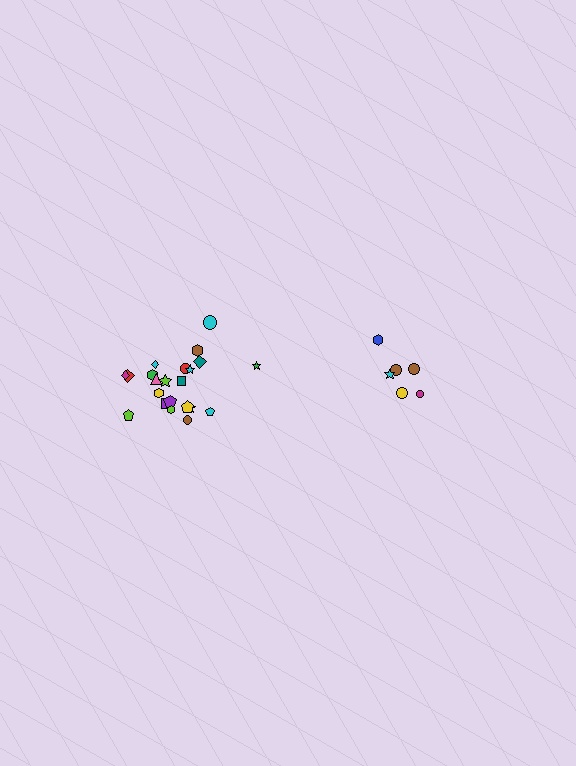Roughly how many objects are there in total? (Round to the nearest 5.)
Roughly 30 objects in total.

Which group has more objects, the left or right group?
The left group.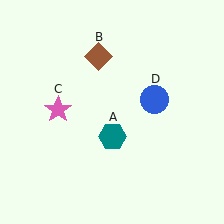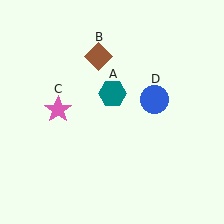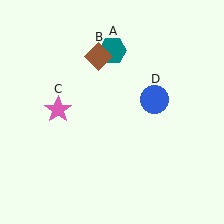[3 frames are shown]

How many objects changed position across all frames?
1 object changed position: teal hexagon (object A).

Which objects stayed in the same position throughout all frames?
Brown diamond (object B) and pink star (object C) and blue circle (object D) remained stationary.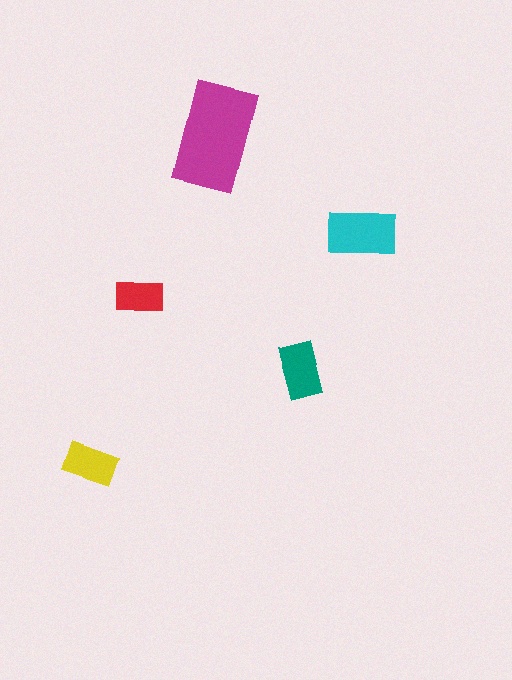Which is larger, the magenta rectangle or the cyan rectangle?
The magenta one.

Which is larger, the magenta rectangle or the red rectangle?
The magenta one.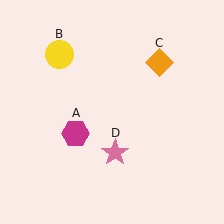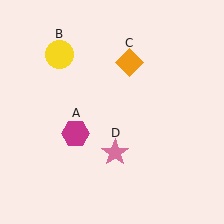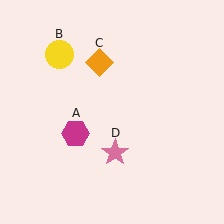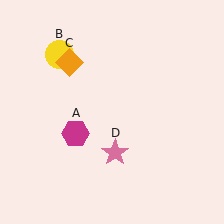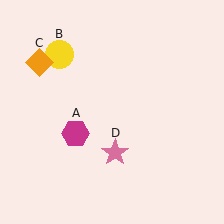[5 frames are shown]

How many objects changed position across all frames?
1 object changed position: orange diamond (object C).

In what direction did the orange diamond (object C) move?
The orange diamond (object C) moved left.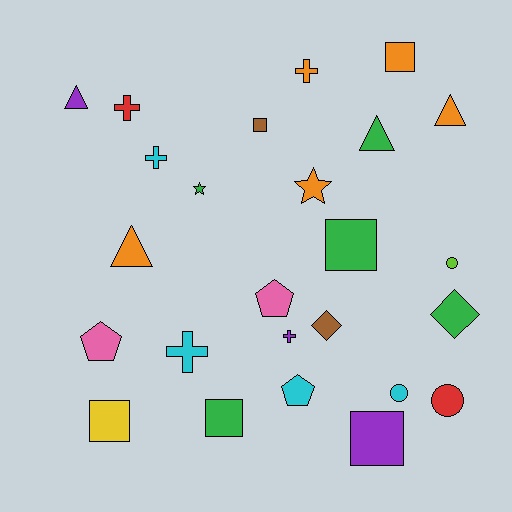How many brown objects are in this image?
There are 2 brown objects.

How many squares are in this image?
There are 6 squares.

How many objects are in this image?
There are 25 objects.